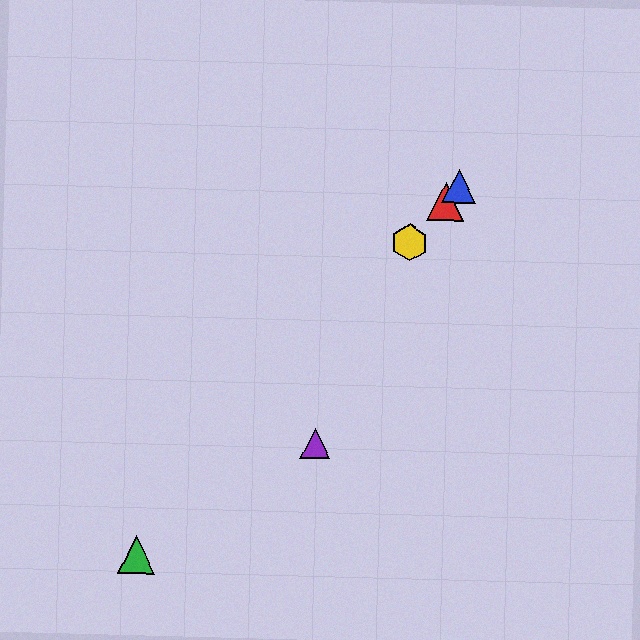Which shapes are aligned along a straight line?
The red triangle, the blue triangle, the green triangle, the yellow hexagon are aligned along a straight line.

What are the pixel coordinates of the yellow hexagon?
The yellow hexagon is at (410, 243).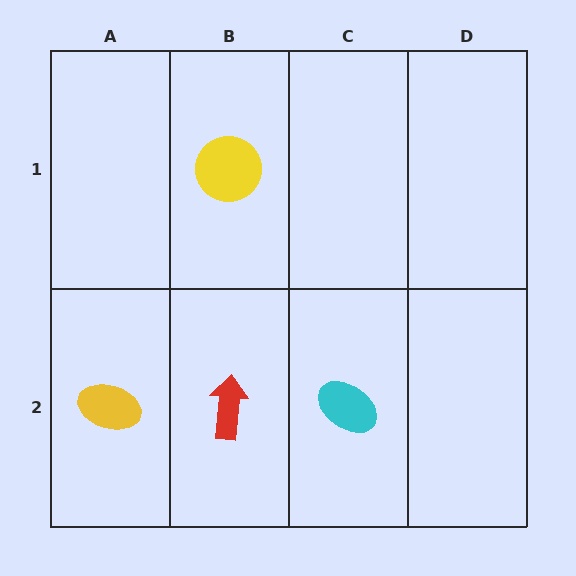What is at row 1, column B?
A yellow circle.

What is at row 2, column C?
A cyan ellipse.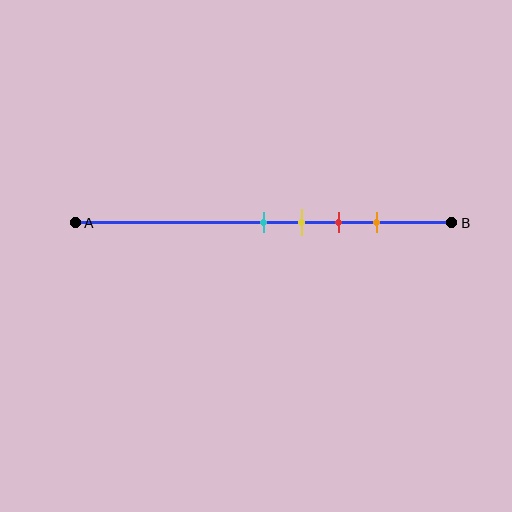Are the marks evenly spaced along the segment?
Yes, the marks are approximately evenly spaced.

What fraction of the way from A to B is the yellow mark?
The yellow mark is approximately 60% (0.6) of the way from A to B.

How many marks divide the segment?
There are 4 marks dividing the segment.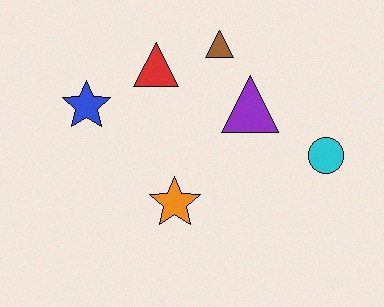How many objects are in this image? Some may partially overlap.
There are 6 objects.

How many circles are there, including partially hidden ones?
There is 1 circle.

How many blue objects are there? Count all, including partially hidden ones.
There is 1 blue object.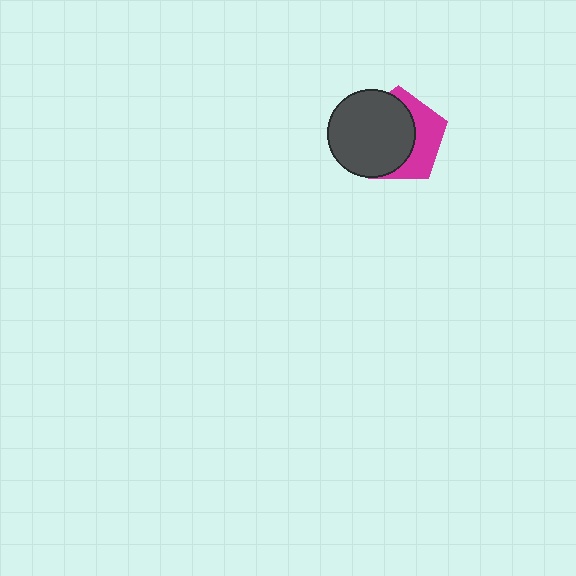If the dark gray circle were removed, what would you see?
You would see the complete magenta pentagon.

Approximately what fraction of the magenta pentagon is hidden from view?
Roughly 61% of the magenta pentagon is hidden behind the dark gray circle.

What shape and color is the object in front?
The object in front is a dark gray circle.